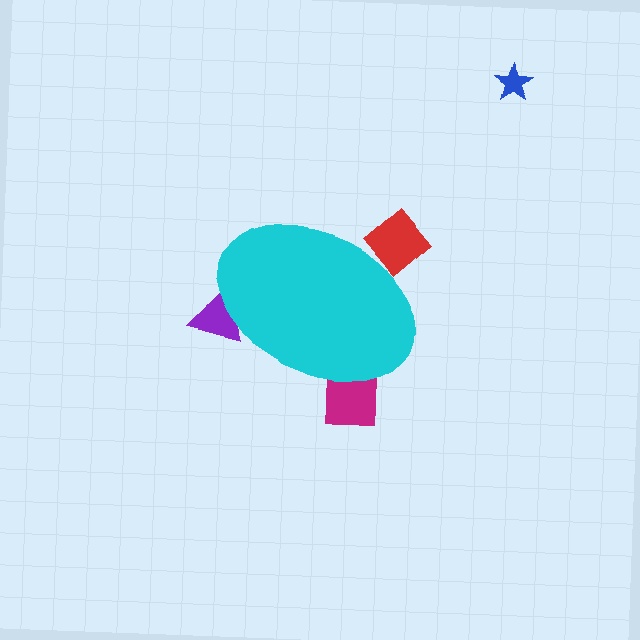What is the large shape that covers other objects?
A cyan ellipse.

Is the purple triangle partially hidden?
Yes, the purple triangle is partially hidden behind the cyan ellipse.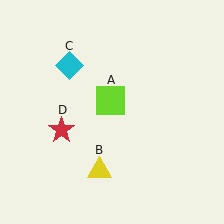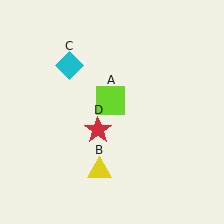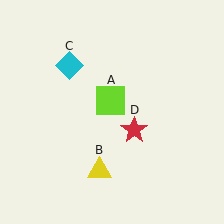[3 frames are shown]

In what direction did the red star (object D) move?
The red star (object D) moved right.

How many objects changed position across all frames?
1 object changed position: red star (object D).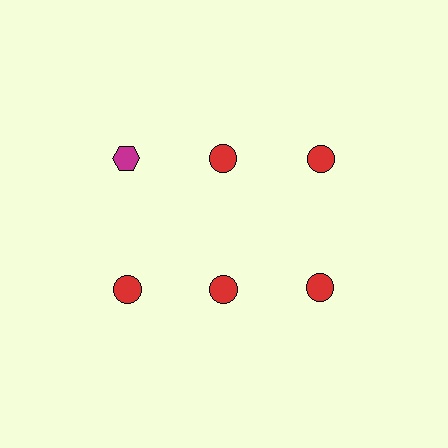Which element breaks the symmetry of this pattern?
The magenta hexagon in the top row, leftmost column breaks the symmetry. All other shapes are red circles.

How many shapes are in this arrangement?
There are 6 shapes arranged in a grid pattern.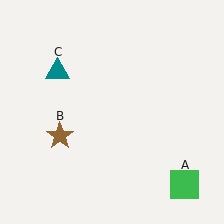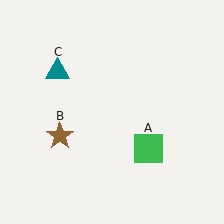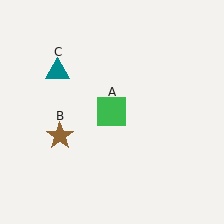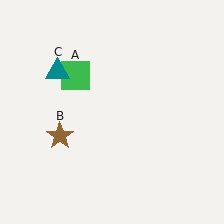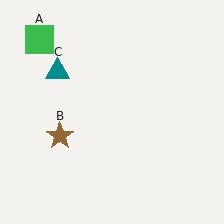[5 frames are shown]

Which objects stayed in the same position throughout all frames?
Brown star (object B) and teal triangle (object C) remained stationary.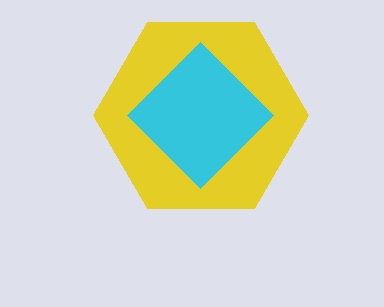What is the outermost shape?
The yellow hexagon.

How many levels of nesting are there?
2.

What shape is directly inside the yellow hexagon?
The cyan diamond.